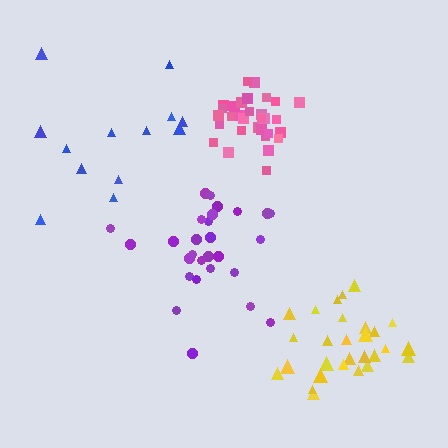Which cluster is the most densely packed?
Pink.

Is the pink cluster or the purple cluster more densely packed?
Pink.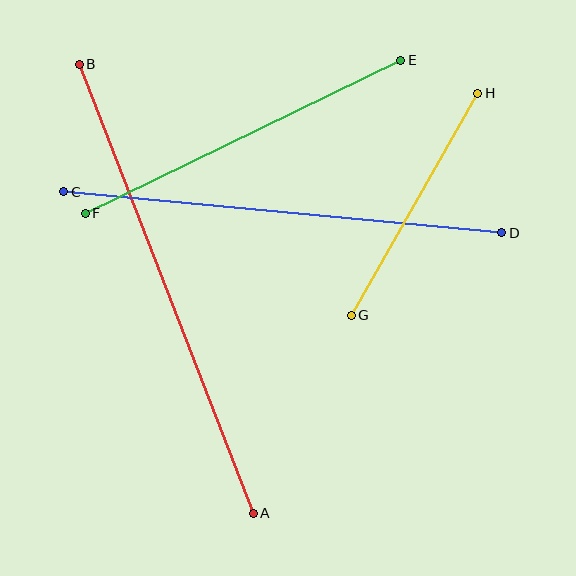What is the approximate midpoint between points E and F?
The midpoint is at approximately (243, 137) pixels.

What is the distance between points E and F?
The distance is approximately 351 pixels.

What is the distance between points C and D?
The distance is approximately 440 pixels.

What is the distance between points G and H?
The distance is approximately 256 pixels.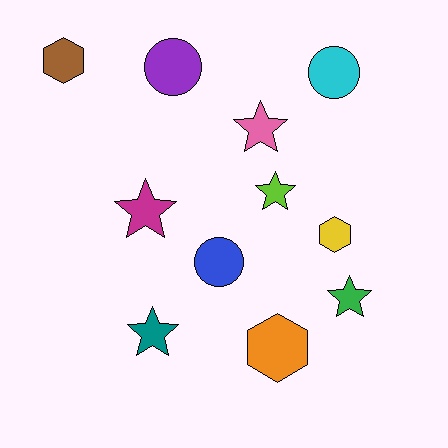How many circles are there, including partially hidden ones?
There are 3 circles.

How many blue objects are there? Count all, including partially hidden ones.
There is 1 blue object.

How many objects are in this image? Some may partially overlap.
There are 11 objects.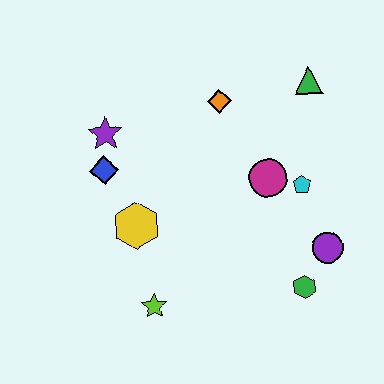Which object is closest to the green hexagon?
The purple circle is closest to the green hexagon.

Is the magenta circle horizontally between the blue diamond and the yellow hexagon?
No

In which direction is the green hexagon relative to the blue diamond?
The green hexagon is to the right of the blue diamond.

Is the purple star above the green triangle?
No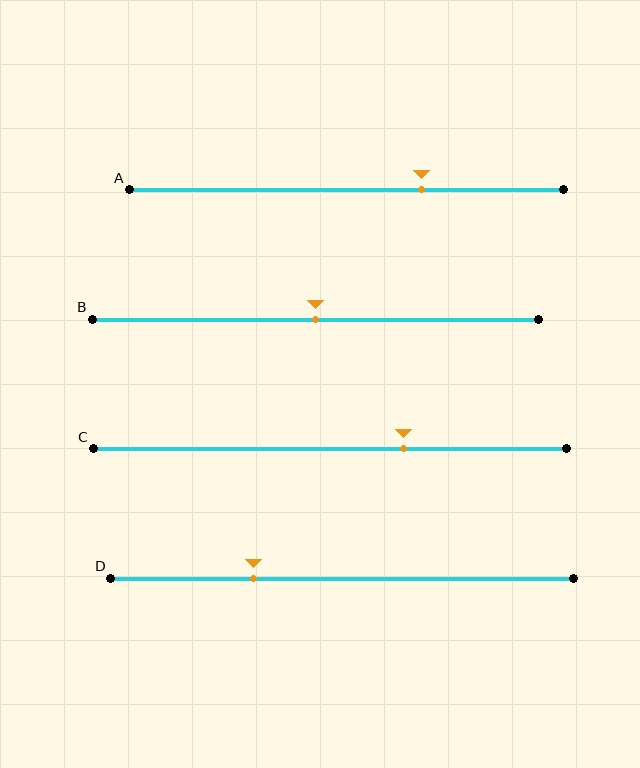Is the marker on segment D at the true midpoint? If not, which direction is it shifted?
No, the marker on segment D is shifted to the left by about 19% of the segment length.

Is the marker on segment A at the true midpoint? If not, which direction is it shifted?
No, the marker on segment A is shifted to the right by about 17% of the segment length.